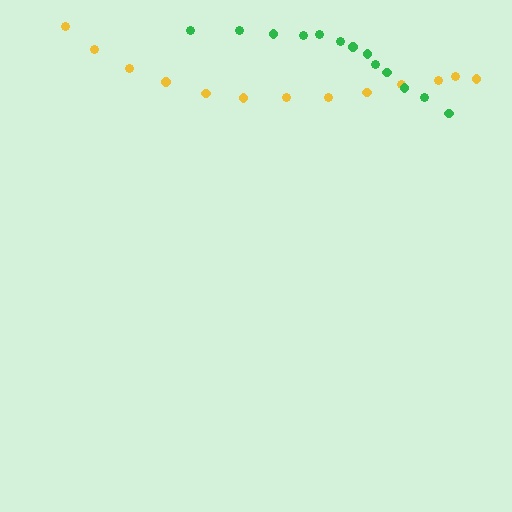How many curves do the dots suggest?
There are 2 distinct paths.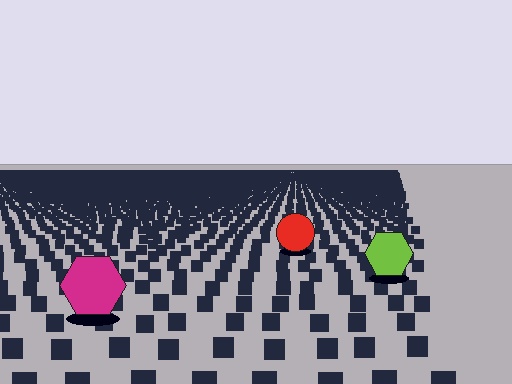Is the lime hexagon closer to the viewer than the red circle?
Yes. The lime hexagon is closer — you can tell from the texture gradient: the ground texture is coarser near it.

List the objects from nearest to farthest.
From nearest to farthest: the magenta hexagon, the lime hexagon, the red circle.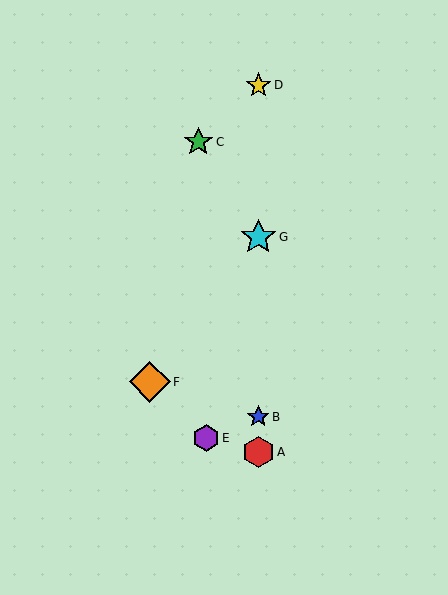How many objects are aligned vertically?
4 objects (A, B, D, G) are aligned vertically.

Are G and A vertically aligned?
Yes, both are at x≈258.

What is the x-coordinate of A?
Object A is at x≈258.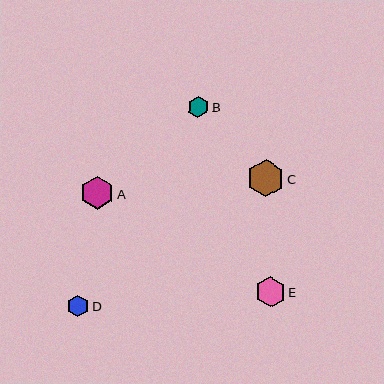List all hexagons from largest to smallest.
From largest to smallest: C, A, E, D, B.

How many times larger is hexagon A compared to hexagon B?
Hexagon A is approximately 1.6 times the size of hexagon B.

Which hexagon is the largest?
Hexagon C is the largest with a size of approximately 37 pixels.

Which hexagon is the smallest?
Hexagon B is the smallest with a size of approximately 21 pixels.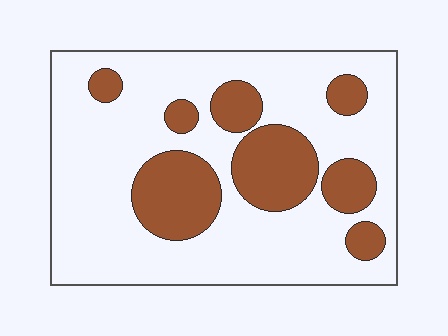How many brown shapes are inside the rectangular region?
8.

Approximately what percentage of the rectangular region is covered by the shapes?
Approximately 25%.